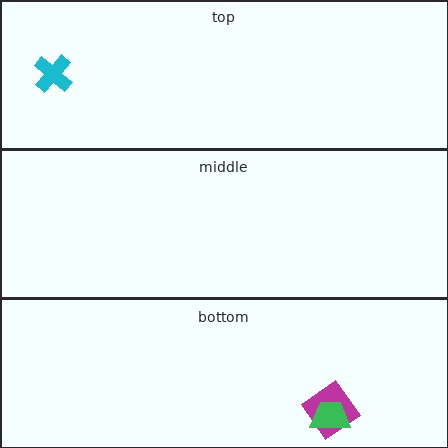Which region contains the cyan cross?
The top region.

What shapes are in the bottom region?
The magenta diamond, the green trapezoid.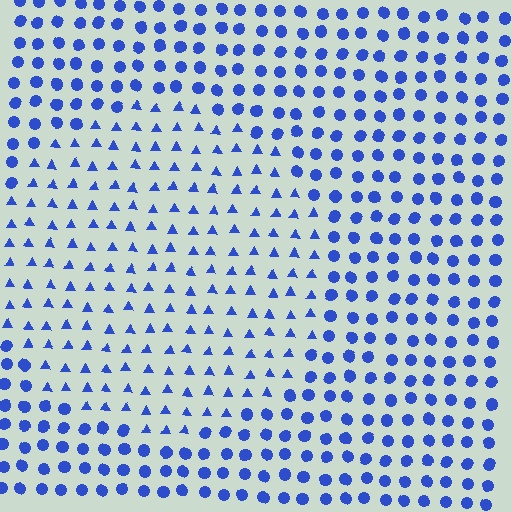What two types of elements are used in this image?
The image uses triangles inside the circle region and circles outside it.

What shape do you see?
I see a circle.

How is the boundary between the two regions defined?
The boundary is defined by a change in element shape: triangles inside vs. circles outside. All elements share the same color and spacing.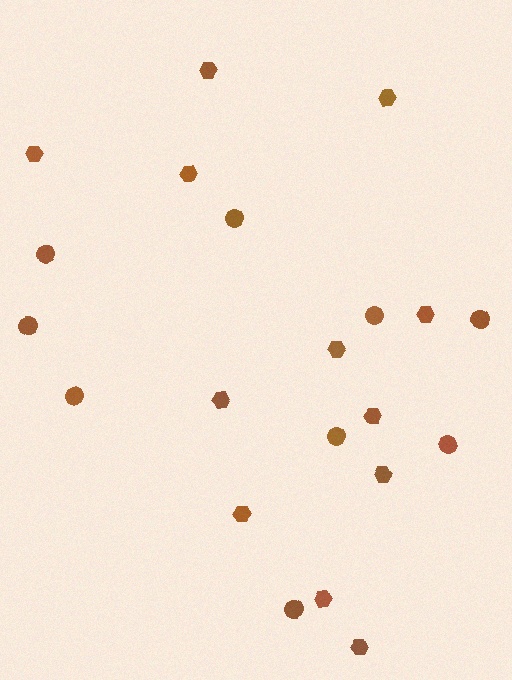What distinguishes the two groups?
There are 2 groups: one group of hexagons (12) and one group of circles (9).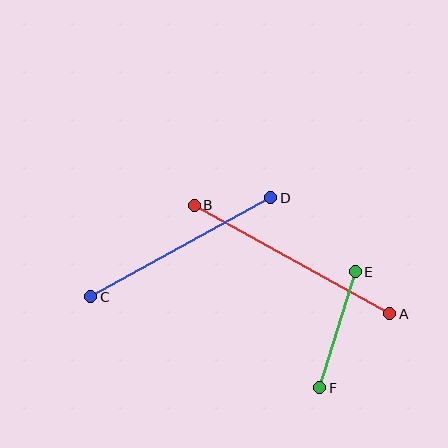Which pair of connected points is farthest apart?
Points A and B are farthest apart.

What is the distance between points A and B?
The distance is approximately 223 pixels.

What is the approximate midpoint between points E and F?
The midpoint is at approximately (338, 330) pixels.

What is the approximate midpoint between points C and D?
The midpoint is at approximately (181, 247) pixels.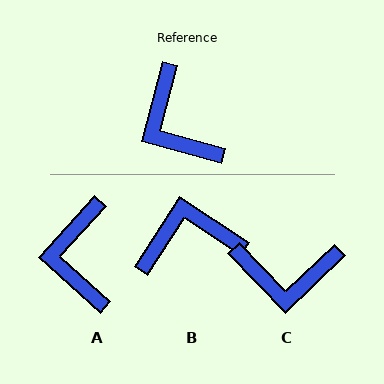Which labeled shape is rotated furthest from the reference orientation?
B, about 108 degrees away.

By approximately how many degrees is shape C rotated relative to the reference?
Approximately 58 degrees counter-clockwise.